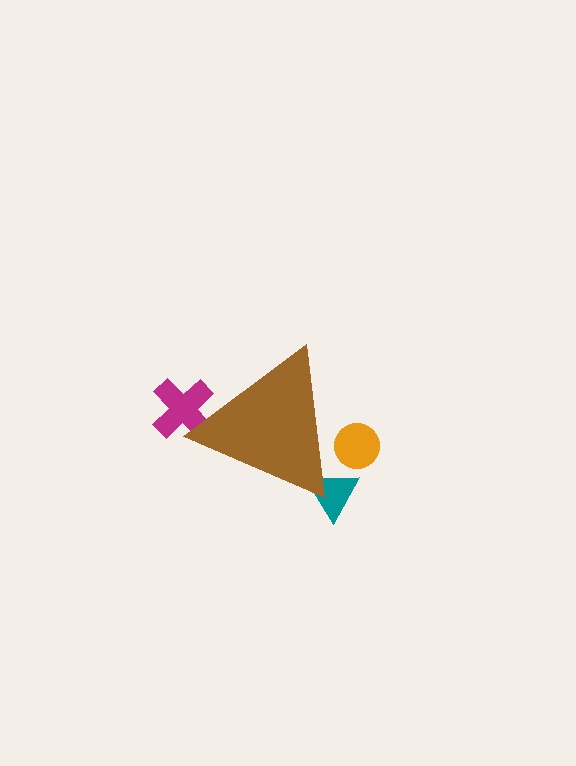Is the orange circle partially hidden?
Yes, the orange circle is partially hidden behind the brown triangle.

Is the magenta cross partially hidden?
Yes, the magenta cross is partially hidden behind the brown triangle.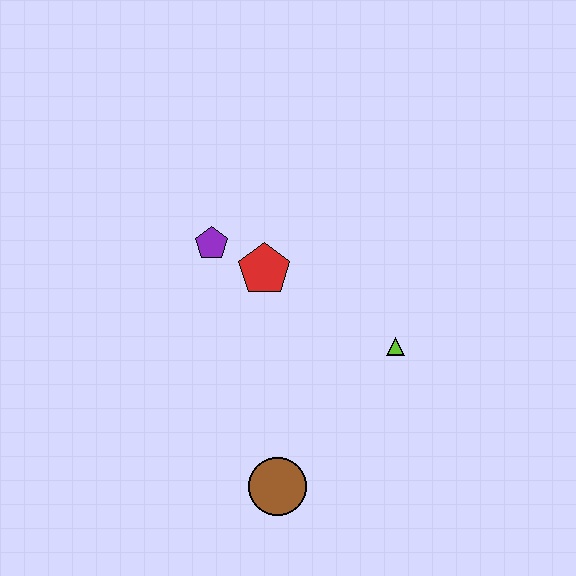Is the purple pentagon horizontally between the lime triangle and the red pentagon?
No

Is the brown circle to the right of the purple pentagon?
Yes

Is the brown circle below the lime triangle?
Yes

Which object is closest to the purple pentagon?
The red pentagon is closest to the purple pentagon.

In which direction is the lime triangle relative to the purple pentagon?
The lime triangle is to the right of the purple pentagon.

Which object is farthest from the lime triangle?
The purple pentagon is farthest from the lime triangle.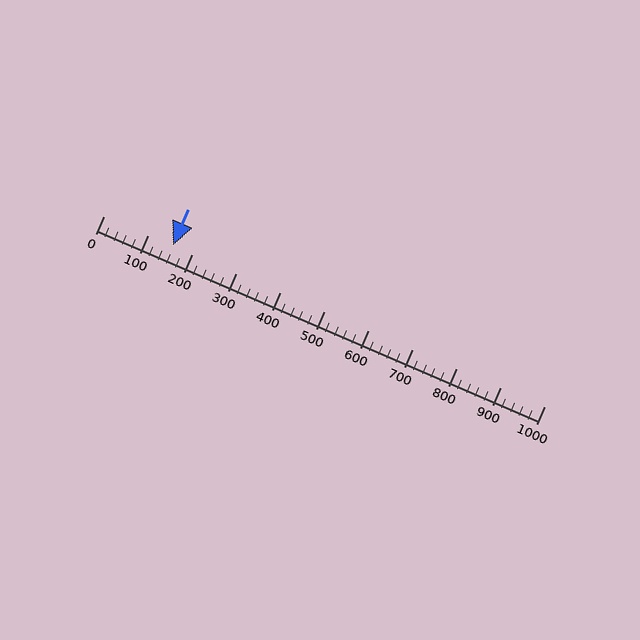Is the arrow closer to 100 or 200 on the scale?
The arrow is closer to 200.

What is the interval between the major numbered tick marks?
The major tick marks are spaced 100 units apart.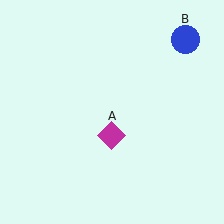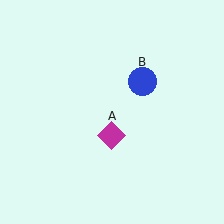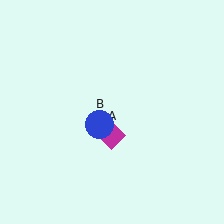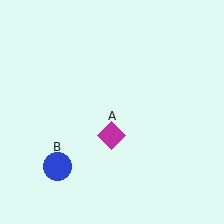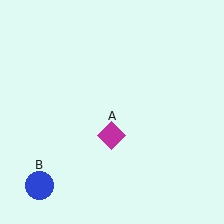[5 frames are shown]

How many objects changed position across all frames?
1 object changed position: blue circle (object B).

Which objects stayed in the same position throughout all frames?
Magenta diamond (object A) remained stationary.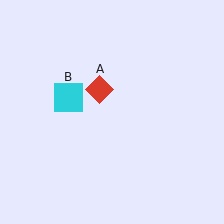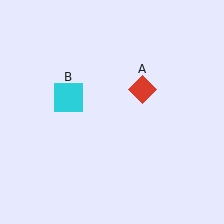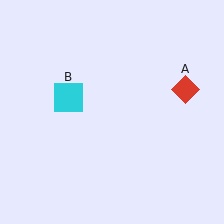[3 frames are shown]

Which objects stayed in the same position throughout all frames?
Cyan square (object B) remained stationary.